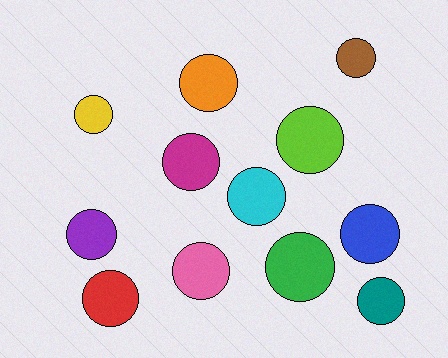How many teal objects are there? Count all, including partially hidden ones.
There is 1 teal object.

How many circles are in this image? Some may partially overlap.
There are 12 circles.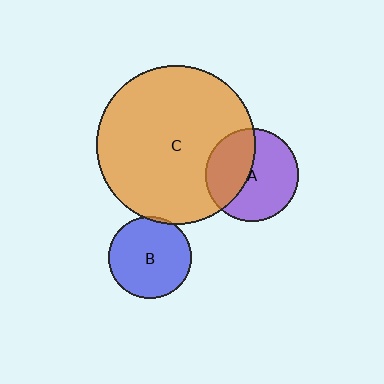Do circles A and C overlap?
Yes.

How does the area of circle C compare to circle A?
Approximately 2.9 times.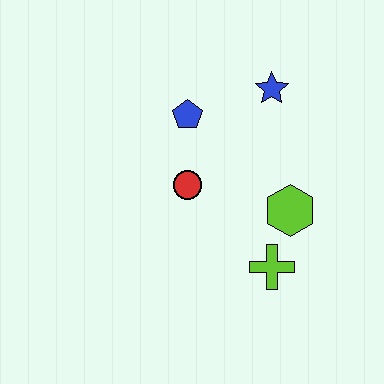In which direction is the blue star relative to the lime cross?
The blue star is above the lime cross.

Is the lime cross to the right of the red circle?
Yes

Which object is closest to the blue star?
The blue pentagon is closest to the blue star.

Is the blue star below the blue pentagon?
No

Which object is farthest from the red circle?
The blue star is farthest from the red circle.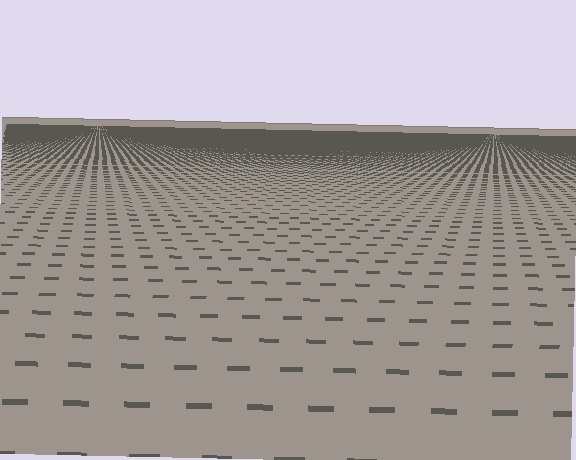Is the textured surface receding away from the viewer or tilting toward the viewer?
The surface is receding away from the viewer. Texture elements get smaller and denser toward the top.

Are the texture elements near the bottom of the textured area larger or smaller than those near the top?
Larger. Near the bottom, elements are closer to the viewer and appear at a bigger on-screen size.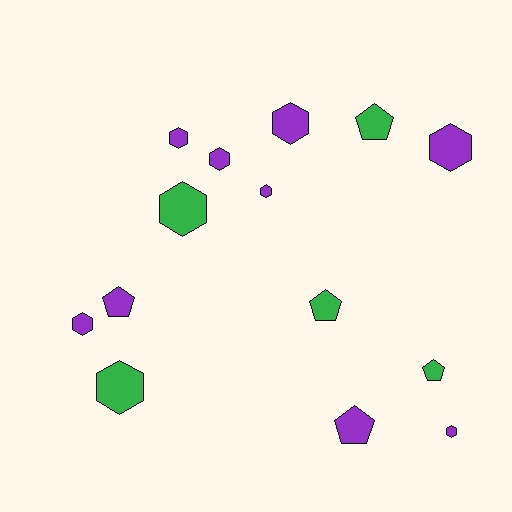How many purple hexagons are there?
There are 7 purple hexagons.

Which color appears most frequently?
Purple, with 9 objects.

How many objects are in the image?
There are 14 objects.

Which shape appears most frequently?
Hexagon, with 9 objects.